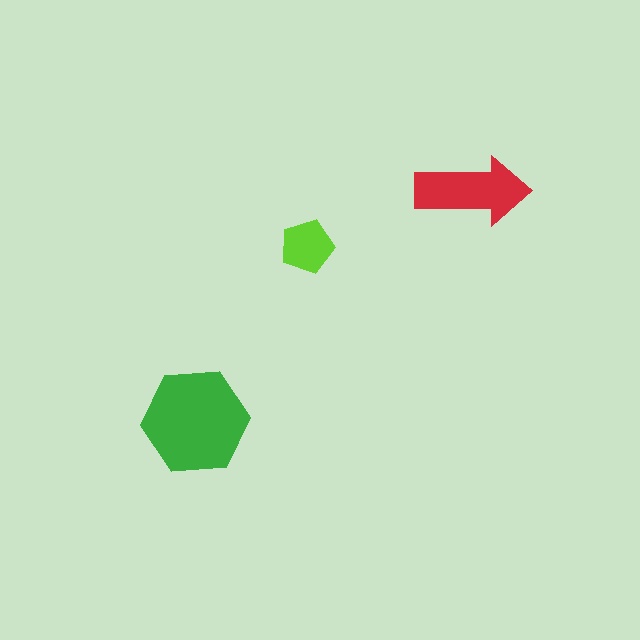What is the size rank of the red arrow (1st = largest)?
2nd.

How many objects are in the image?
There are 3 objects in the image.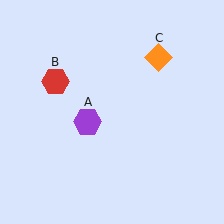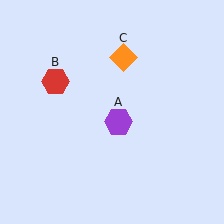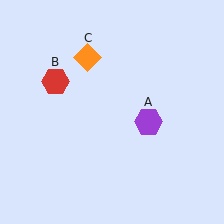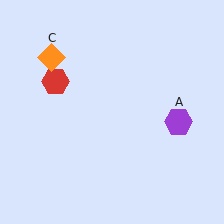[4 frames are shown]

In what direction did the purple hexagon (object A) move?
The purple hexagon (object A) moved right.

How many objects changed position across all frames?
2 objects changed position: purple hexagon (object A), orange diamond (object C).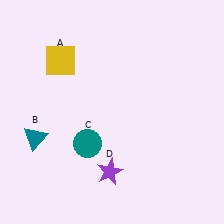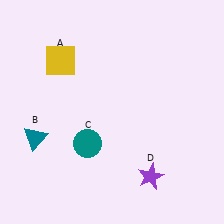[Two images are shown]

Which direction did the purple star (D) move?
The purple star (D) moved right.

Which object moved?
The purple star (D) moved right.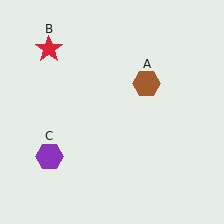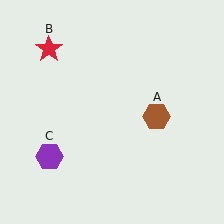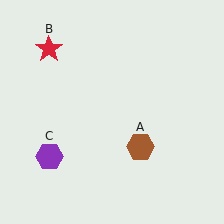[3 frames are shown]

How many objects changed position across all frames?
1 object changed position: brown hexagon (object A).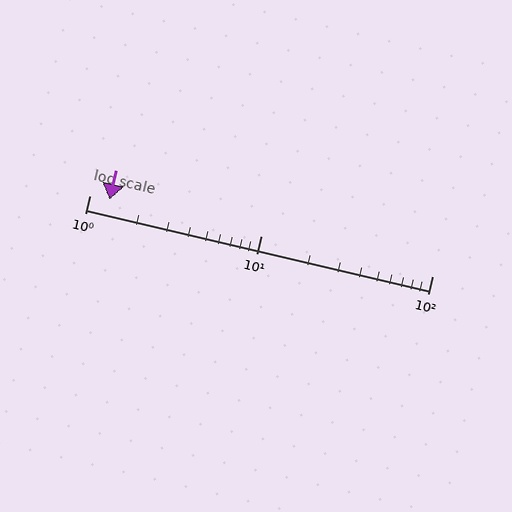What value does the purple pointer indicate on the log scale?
The pointer indicates approximately 1.3.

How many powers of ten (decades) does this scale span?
The scale spans 2 decades, from 1 to 100.